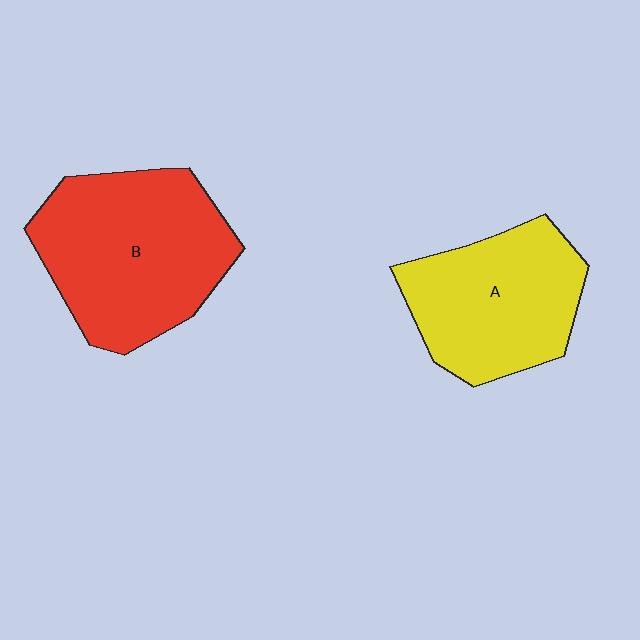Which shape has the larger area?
Shape B (red).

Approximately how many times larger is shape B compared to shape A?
Approximately 1.3 times.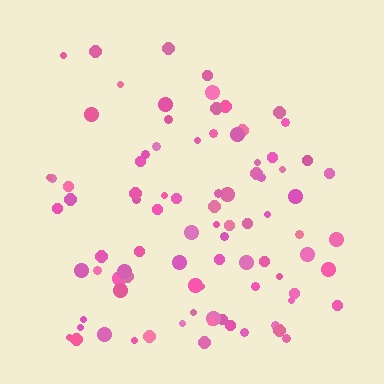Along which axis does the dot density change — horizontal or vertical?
Vertical.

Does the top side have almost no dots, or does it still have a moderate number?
Still a moderate number, just noticeably fewer than the bottom.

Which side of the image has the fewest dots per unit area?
The top.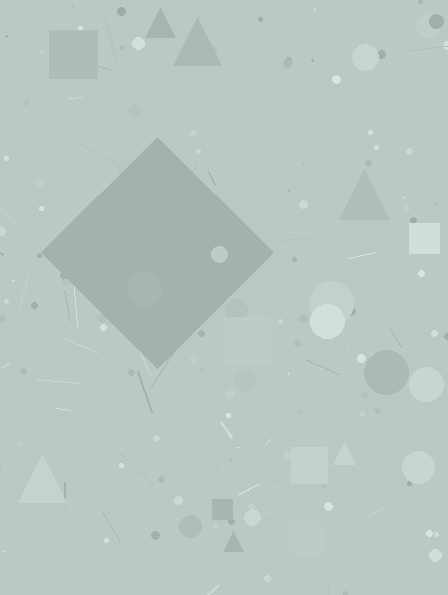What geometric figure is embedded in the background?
A diamond is embedded in the background.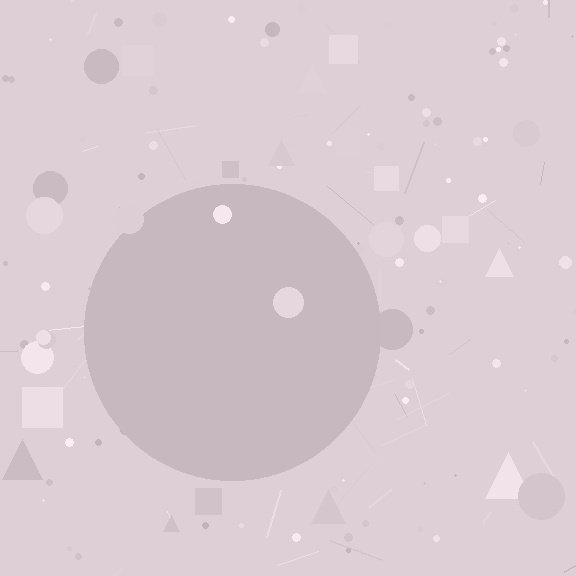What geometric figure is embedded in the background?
A circle is embedded in the background.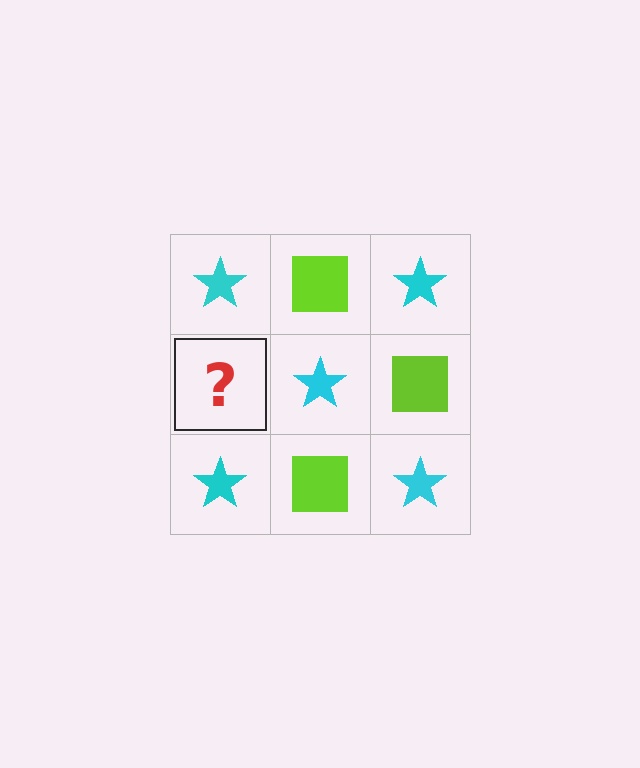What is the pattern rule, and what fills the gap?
The rule is that it alternates cyan star and lime square in a checkerboard pattern. The gap should be filled with a lime square.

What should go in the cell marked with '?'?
The missing cell should contain a lime square.